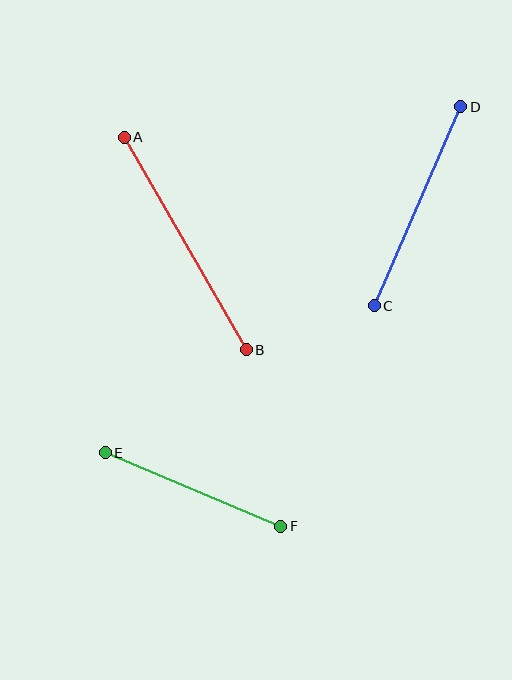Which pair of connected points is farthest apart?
Points A and B are farthest apart.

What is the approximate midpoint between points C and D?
The midpoint is at approximately (417, 206) pixels.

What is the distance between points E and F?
The distance is approximately 190 pixels.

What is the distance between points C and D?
The distance is approximately 217 pixels.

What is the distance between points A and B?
The distance is approximately 245 pixels.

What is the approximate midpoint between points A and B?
The midpoint is at approximately (185, 244) pixels.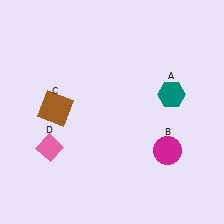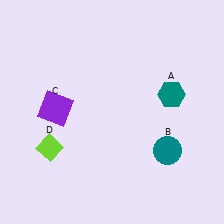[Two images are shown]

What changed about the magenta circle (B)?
In Image 1, B is magenta. In Image 2, it changed to teal.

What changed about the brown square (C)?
In Image 1, C is brown. In Image 2, it changed to purple.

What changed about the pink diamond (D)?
In Image 1, D is pink. In Image 2, it changed to lime.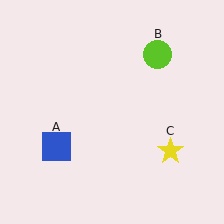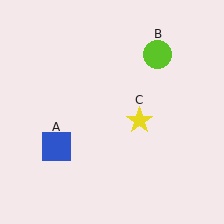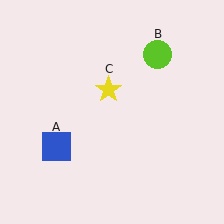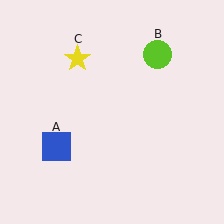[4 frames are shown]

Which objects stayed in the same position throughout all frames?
Blue square (object A) and lime circle (object B) remained stationary.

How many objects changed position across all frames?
1 object changed position: yellow star (object C).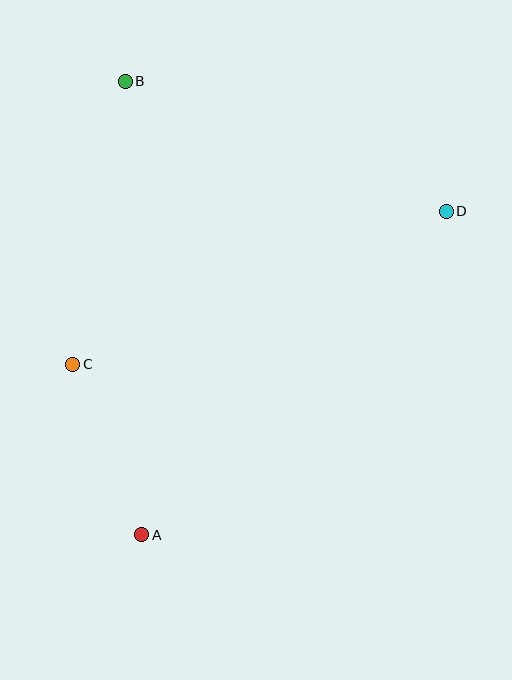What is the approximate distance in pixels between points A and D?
The distance between A and D is approximately 444 pixels.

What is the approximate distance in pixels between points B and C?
The distance between B and C is approximately 288 pixels.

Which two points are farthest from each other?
Points A and B are farthest from each other.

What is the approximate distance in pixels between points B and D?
The distance between B and D is approximately 346 pixels.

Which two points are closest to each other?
Points A and C are closest to each other.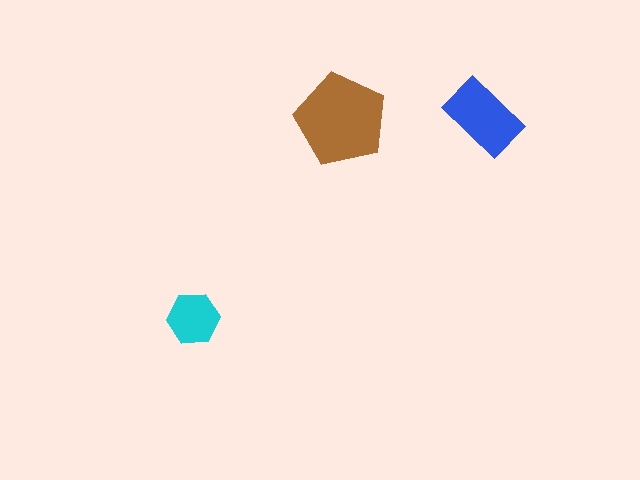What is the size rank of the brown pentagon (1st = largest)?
1st.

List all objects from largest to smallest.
The brown pentagon, the blue rectangle, the cyan hexagon.